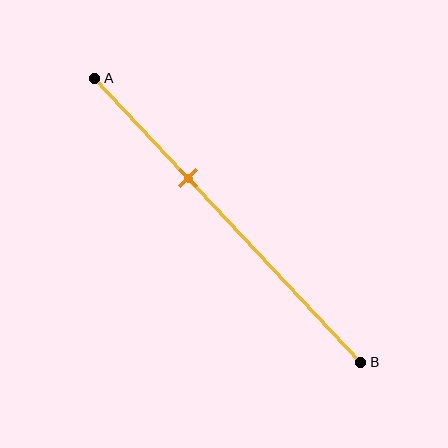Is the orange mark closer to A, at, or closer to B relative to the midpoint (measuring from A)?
The orange mark is closer to point A than the midpoint of segment AB.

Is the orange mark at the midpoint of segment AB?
No, the mark is at about 35% from A, not at the 50% midpoint.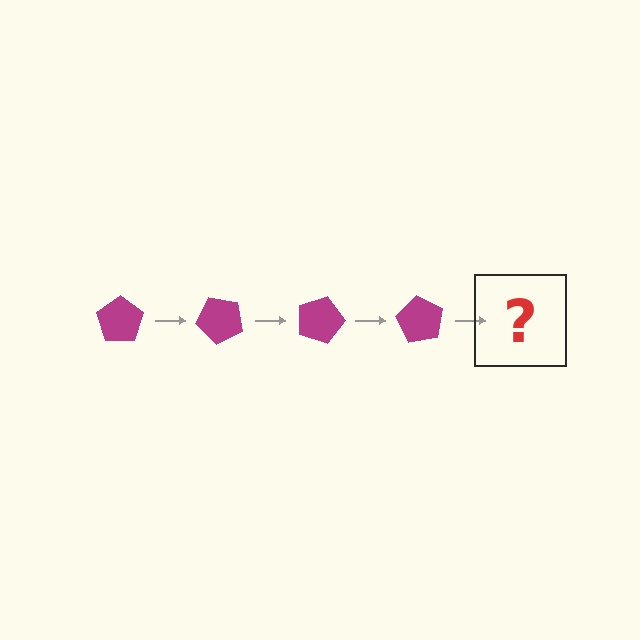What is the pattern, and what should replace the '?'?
The pattern is that the pentagon rotates 45 degrees each step. The '?' should be a magenta pentagon rotated 180 degrees.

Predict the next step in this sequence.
The next step is a magenta pentagon rotated 180 degrees.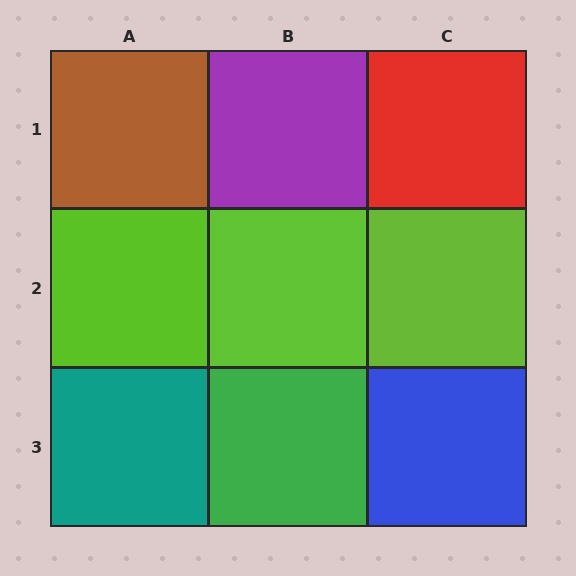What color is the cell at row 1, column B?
Purple.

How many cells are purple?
1 cell is purple.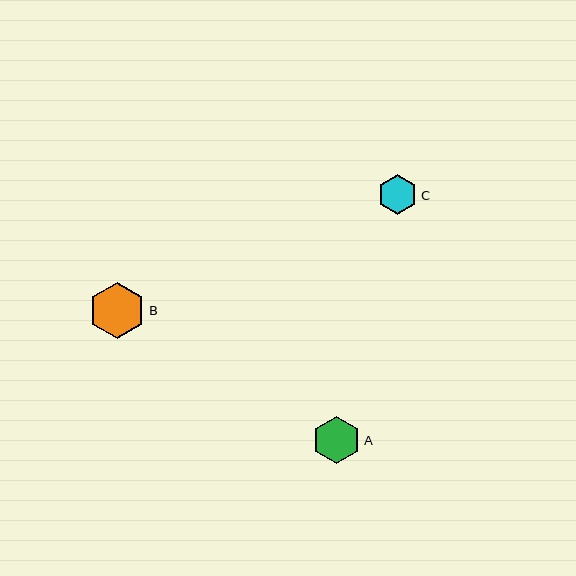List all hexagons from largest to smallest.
From largest to smallest: B, A, C.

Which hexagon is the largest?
Hexagon B is the largest with a size of approximately 57 pixels.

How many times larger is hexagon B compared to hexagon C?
Hexagon B is approximately 1.4 times the size of hexagon C.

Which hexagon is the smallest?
Hexagon C is the smallest with a size of approximately 40 pixels.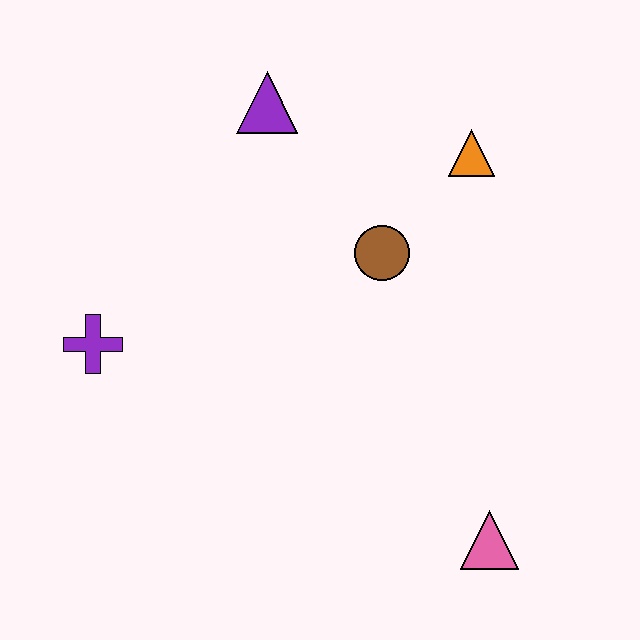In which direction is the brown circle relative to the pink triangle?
The brown circle is above the pink triangle.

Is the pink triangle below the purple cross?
Yes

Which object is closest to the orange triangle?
The brown circle is closest to the orange triangle.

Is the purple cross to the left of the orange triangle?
Yes